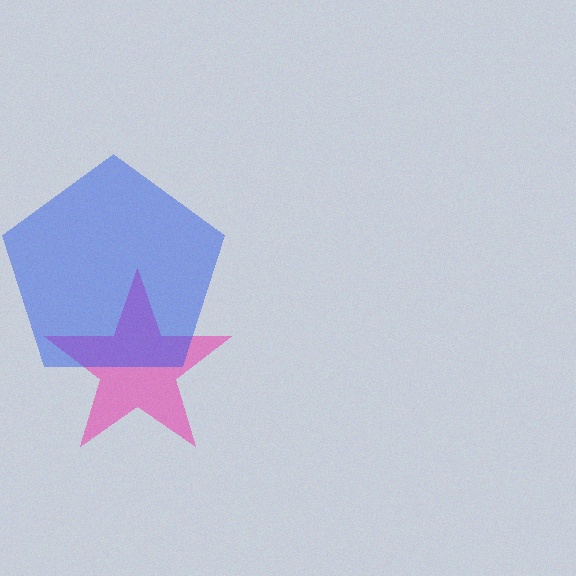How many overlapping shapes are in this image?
There are 2 overlapping shapes in the image.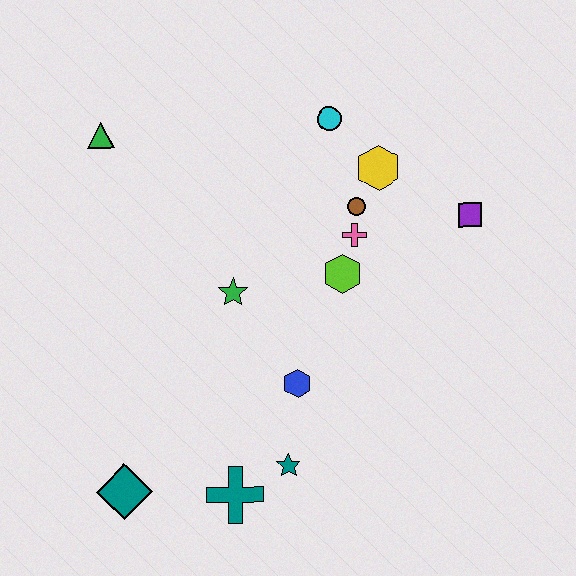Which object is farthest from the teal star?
The green triangle is farthest from the teal star.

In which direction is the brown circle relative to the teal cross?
The brown circle is above the teal cross.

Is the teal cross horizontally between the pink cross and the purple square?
No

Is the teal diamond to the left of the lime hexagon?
Yes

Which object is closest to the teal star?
The teal cross is closest to the teal star.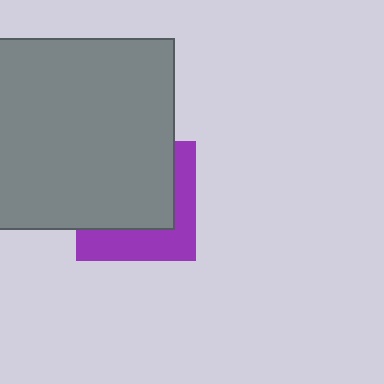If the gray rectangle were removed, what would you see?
You would see the complete purple square.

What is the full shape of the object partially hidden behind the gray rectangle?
The partially hidden object is a purple square.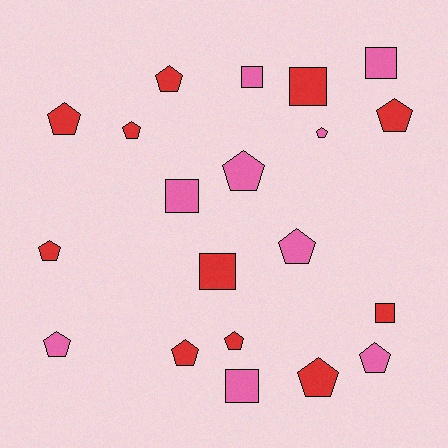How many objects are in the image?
There are 20 objects.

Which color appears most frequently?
Red, with 11 objects.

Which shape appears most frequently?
Pentagon, with 13 objects.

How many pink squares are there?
There are 4 pink squares.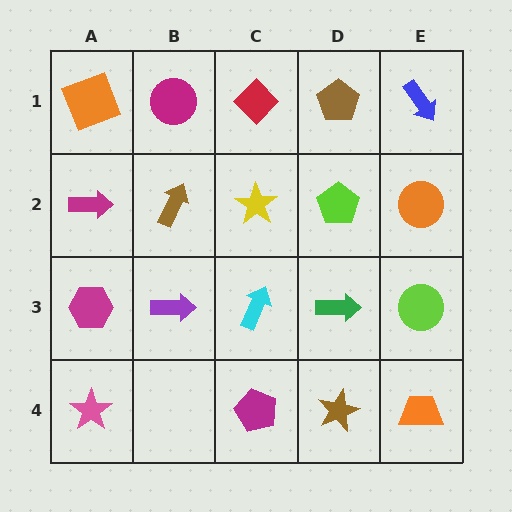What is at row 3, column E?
A lime circle.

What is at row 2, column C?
A yellow star.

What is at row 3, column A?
A magenta hexagon.